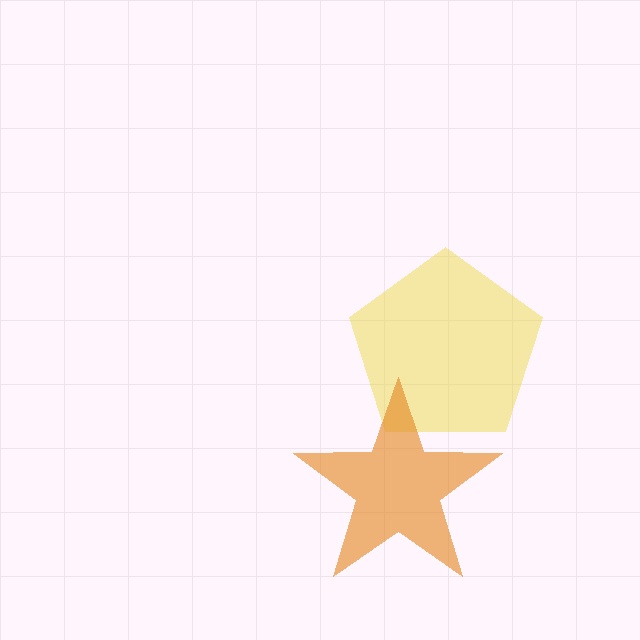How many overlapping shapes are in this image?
There are 2 overlapping shapes in the image.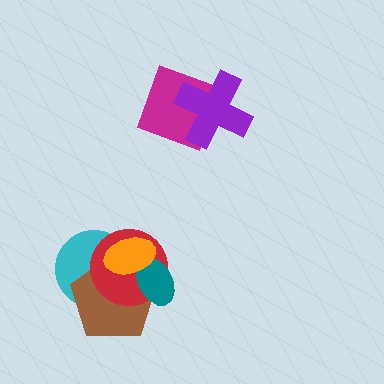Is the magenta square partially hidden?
Yes, it is partially covered by another shape.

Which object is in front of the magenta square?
The purple cross is in front of the magenta square.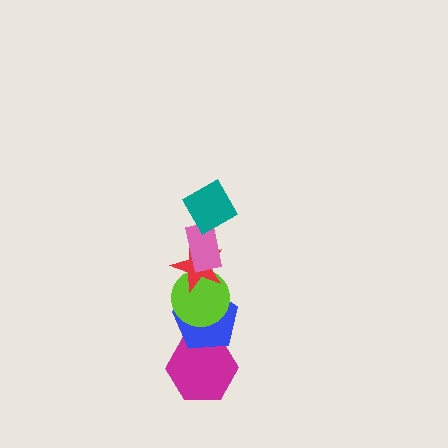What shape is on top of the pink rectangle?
The teal diamond is on top of the pink rectangle.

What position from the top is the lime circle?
The lime circle is 4th from the top.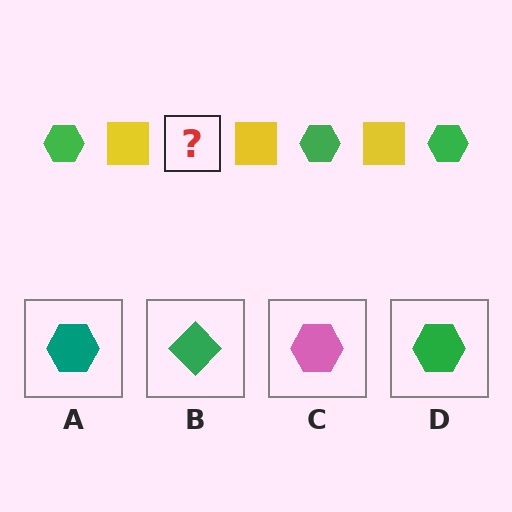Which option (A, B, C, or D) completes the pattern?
D.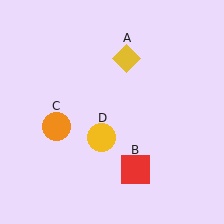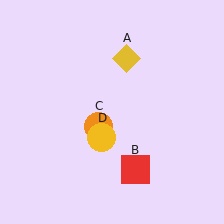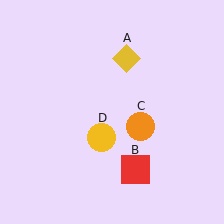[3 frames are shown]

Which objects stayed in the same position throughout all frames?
Yellow diamond (object A) and red square (object B) and yellow circle (object D) remained stationary.